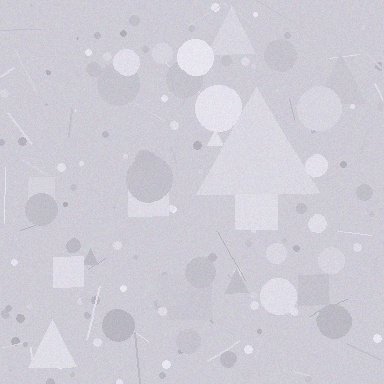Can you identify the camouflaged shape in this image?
The camouflaged shape is a triangle.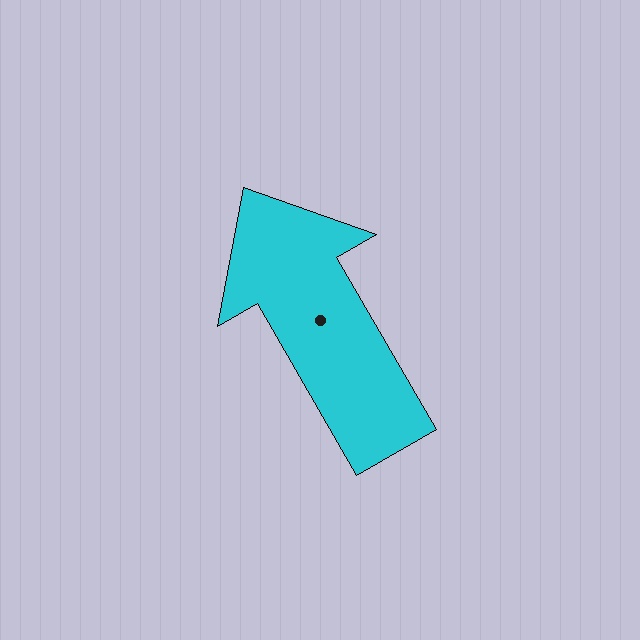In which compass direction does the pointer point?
Northwest.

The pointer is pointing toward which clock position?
Roughly 11 o'clock.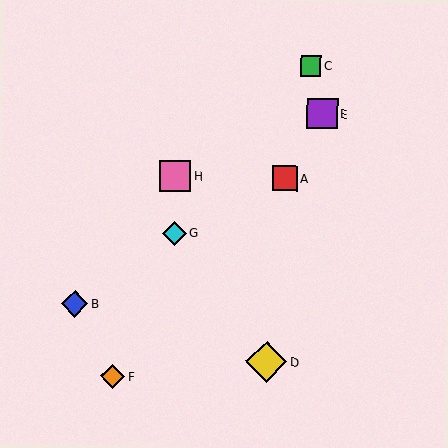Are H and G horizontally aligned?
No, H is at y≈176 and G is at y≈233.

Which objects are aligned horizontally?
Objects A, H are aligned horizontally.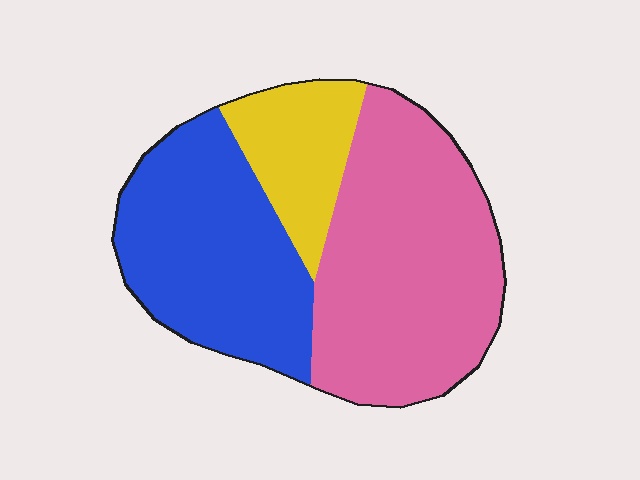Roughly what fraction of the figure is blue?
Blue takes up about three eighths (3/8) of the figure.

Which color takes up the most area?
Pink, at roughly 50%.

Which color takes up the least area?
Yellow, at roughly 15%.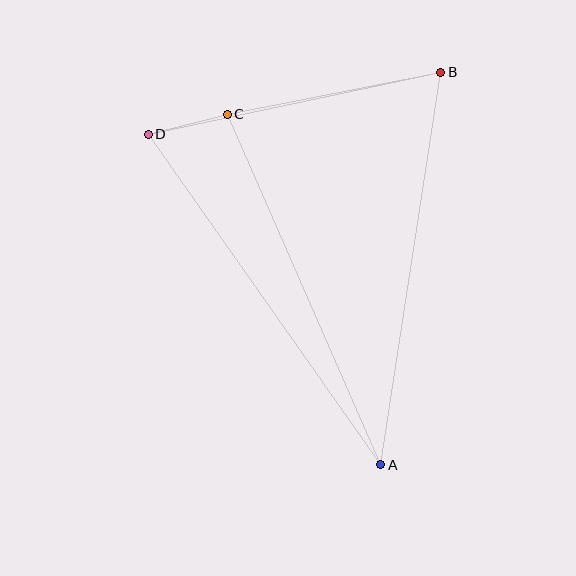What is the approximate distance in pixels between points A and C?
The distance between A and C is approximately 383 pixels.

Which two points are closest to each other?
Points C and D are closest to each other.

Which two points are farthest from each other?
Points A and D are farthest from each other.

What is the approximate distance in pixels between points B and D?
The distance between B and D is approximately 299 pixels.